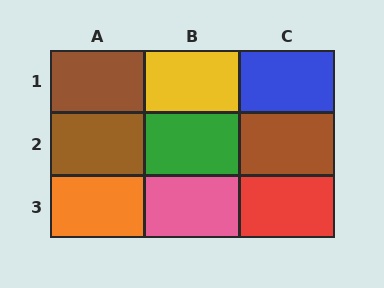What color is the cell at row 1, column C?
Blue.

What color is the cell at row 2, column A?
Brown.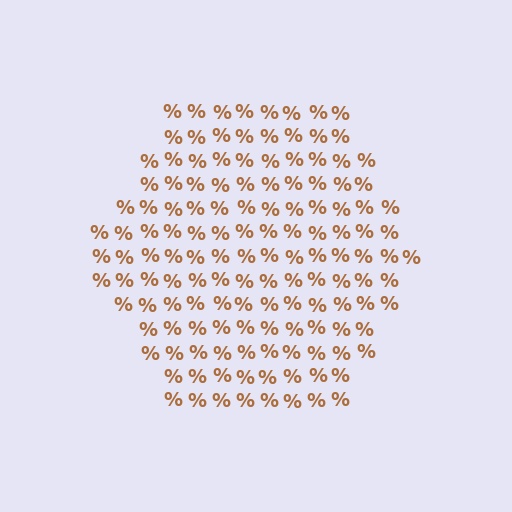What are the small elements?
The small elements are percent signs.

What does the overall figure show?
The overall figure shows a hexagon.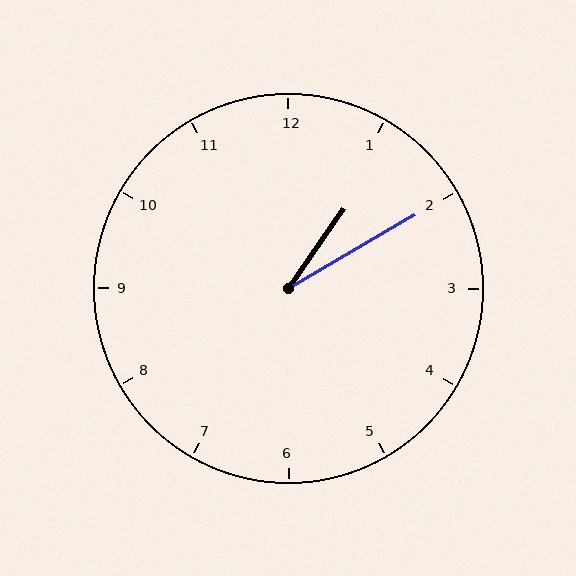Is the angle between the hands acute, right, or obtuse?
It is acute.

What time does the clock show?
1:10.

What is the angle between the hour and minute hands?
Approximately 25 degrees.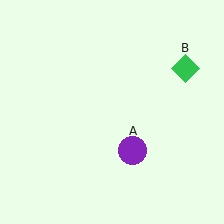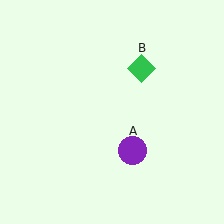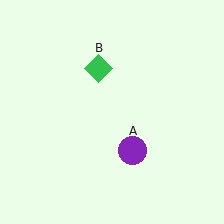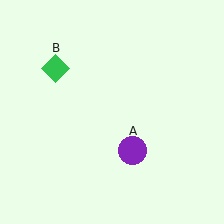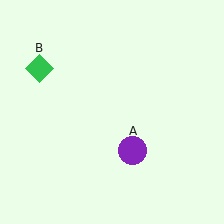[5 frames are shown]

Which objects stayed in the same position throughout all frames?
Purple circle (object A) remained stationary.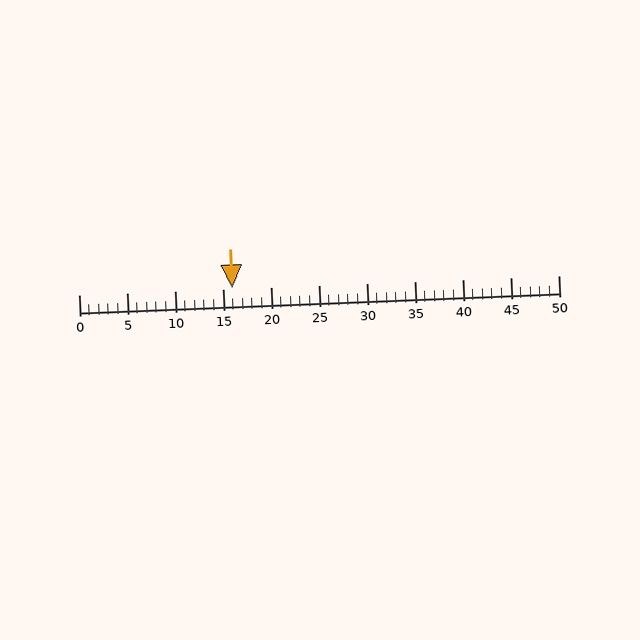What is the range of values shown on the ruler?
The ruler shows values from 0 to 50.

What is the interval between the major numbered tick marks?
The major tick marks are spaced 5 units apart.